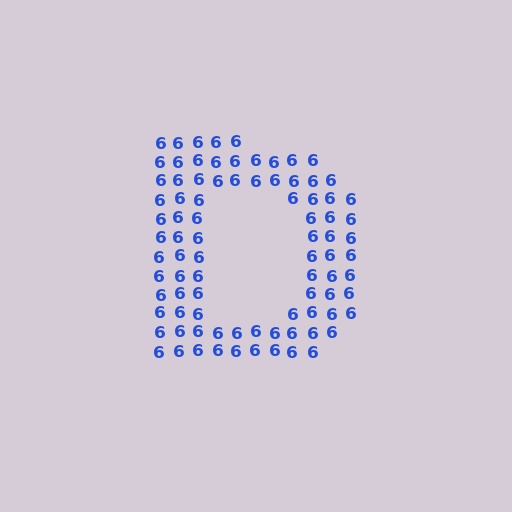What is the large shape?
The large shape is the letter D.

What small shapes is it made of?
It is made of small digit 6's.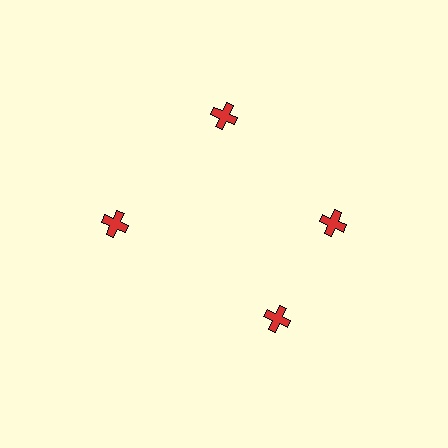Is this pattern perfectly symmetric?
No. The 4 red crosses are arranged in a ring, but one element near the 6 o'clock position is rotated out of alignment along the ring, breaking the 4-fold rotational symmetry.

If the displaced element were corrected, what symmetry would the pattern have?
It would have 4-fold rotational symmetry — the pattern would map onto itself every 90 degrees.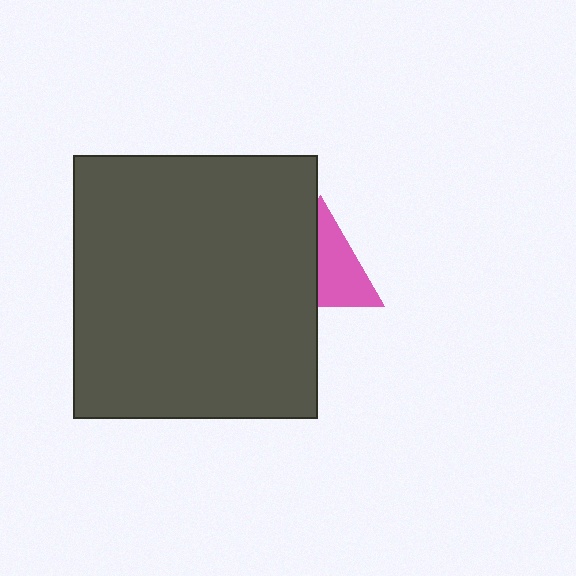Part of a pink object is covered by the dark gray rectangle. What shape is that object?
It is a triangle.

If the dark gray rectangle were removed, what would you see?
You would see the complete pink triangle.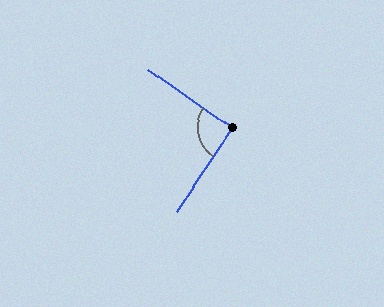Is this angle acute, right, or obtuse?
It is approximately a right angle.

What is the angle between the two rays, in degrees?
Approximately 91 degrees.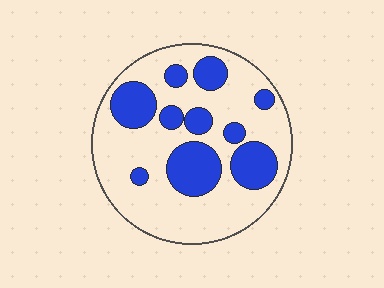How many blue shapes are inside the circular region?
10.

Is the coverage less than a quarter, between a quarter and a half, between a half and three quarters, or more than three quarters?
Between a quarter and a half.